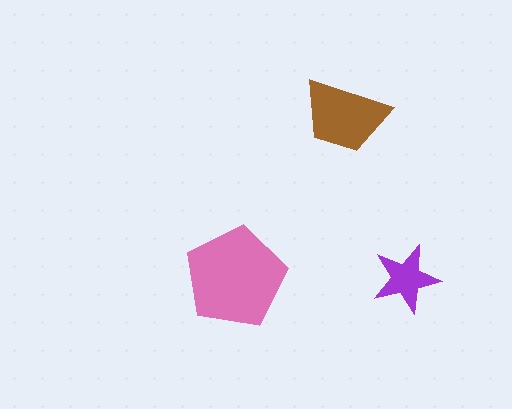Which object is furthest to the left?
The pink pentagon is leftmost.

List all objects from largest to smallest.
The pink pentagon, the brown trapezoid, the purple star.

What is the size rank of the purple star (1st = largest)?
3rd.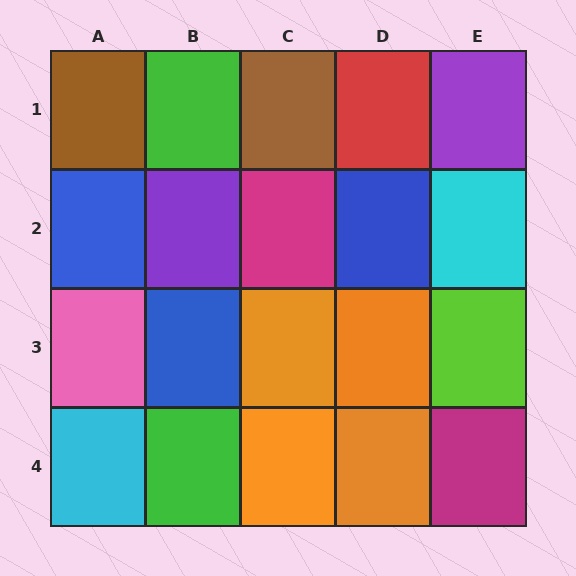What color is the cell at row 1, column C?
Brown.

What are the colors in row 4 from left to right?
Cyan, green, orange, orange, magenta.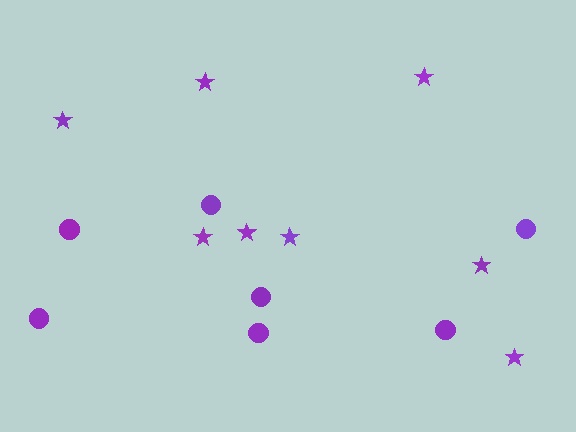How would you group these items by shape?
There are 2 groups: one group of stars (8) and one group of circles (7).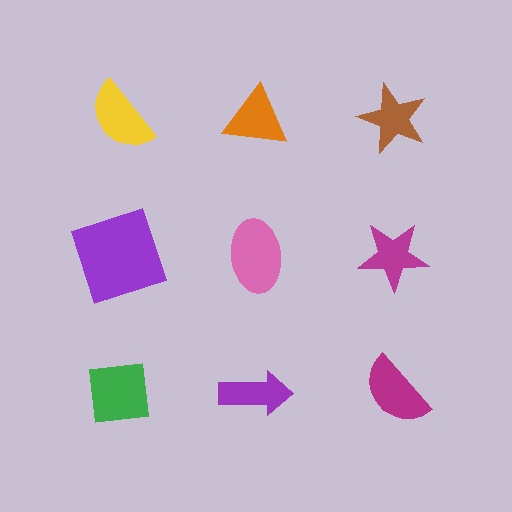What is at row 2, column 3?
A magenta star.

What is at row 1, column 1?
A yellow semicircle.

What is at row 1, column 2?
An orange triangle.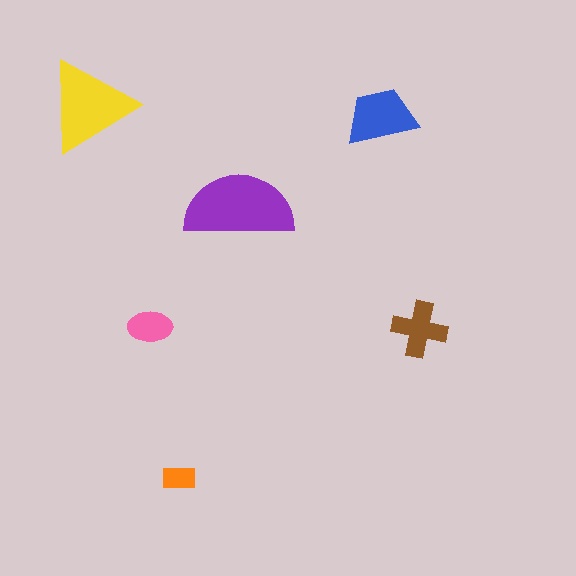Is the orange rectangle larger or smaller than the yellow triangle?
Smaller.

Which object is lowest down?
The orange rectangle is bottommost.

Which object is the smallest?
The orange rectangle.